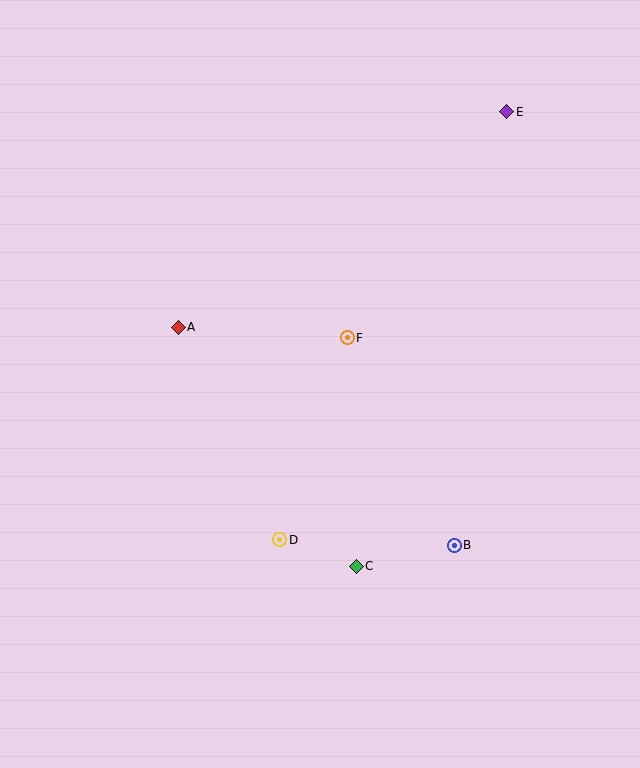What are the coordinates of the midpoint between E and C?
The midpoint between E and C is at (432, 339).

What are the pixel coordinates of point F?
Point F is at (347, 338).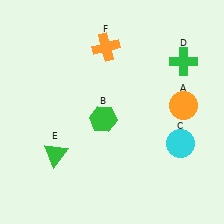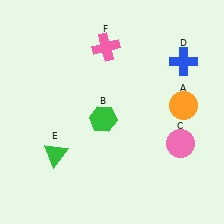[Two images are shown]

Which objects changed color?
C changed from cyan to pink. D changed from green to blue. F changed from orange to pink.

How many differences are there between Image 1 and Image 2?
There are 3 differences between the two images.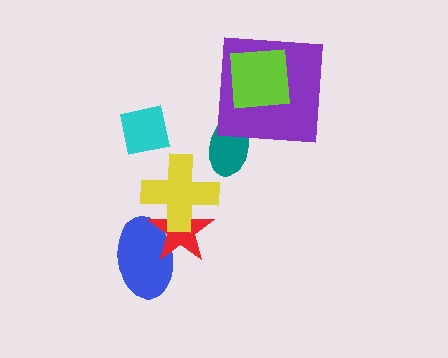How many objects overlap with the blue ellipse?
1 object overlaps with the blue ellipse.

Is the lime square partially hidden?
No, no other shape covers it.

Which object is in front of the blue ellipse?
The red star is in front of the blue ellipse.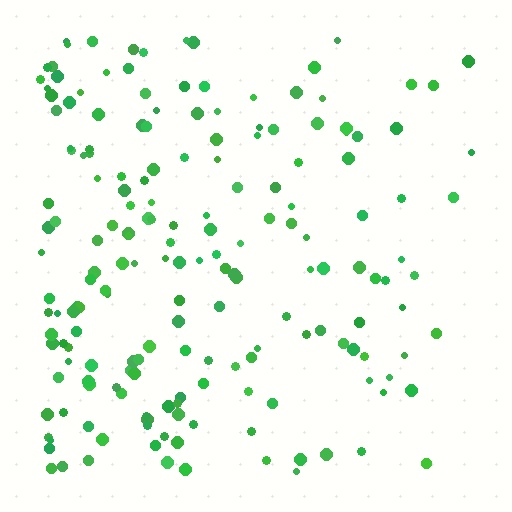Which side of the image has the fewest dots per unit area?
The right.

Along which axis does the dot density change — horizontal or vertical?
Horizontal.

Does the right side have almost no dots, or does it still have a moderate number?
Still a moderate number, just noticeably fewer than the left.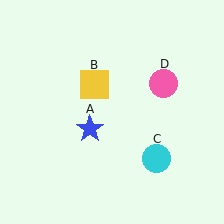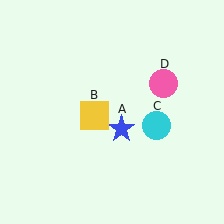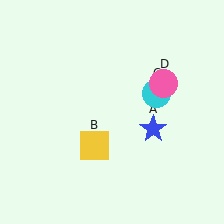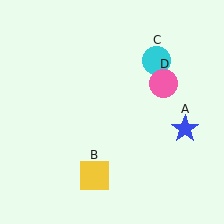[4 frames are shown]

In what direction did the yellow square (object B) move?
The yellow square (object B) moved down.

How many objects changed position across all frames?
3 objects changed position: blue star (object A), yellow square (object B), cyan circle (object C).